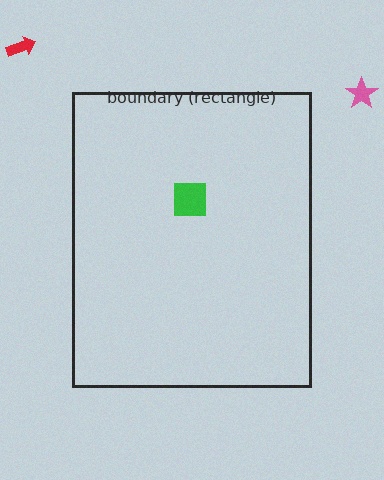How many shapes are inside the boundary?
1 inside, 2 outside.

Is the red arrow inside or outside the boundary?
Outside.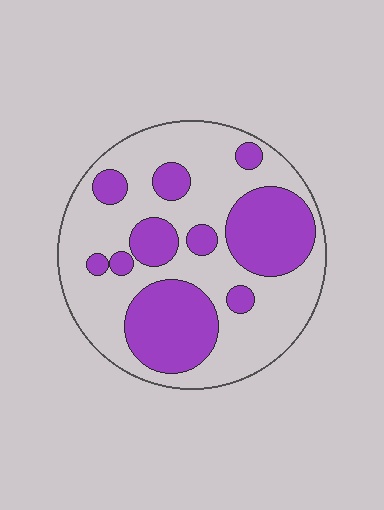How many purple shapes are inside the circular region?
10.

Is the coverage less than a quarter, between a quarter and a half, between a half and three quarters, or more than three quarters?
Between a quarter and a half.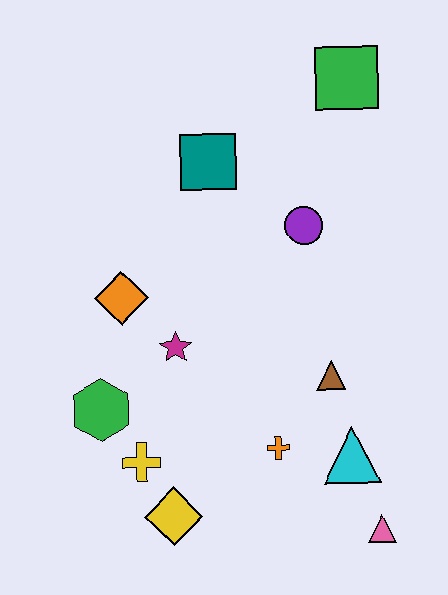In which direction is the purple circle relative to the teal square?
The purple circle is to the right of the teal square.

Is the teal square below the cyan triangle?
No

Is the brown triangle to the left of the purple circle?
No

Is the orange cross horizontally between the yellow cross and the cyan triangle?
Yes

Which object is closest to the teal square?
The purple circle is closest to the teal square.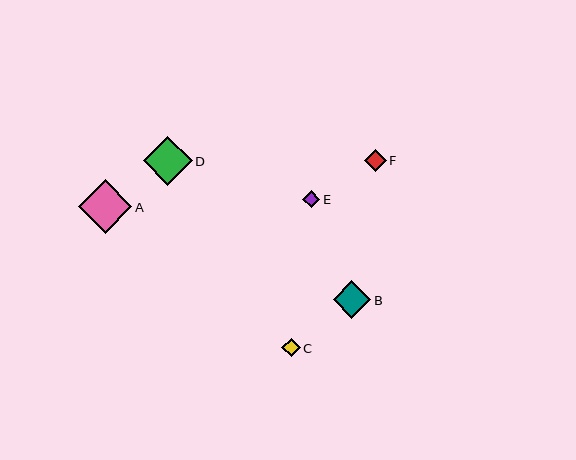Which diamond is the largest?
Diamond A is the largest with a size of approximately 54 pixels.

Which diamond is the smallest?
Diamond E is the smallest with a size of approximately 17 pixels.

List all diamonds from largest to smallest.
From largest to smallest: A, D, B, F, C, E.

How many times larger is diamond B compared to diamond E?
Diamond B is approximately 2.2 times the size of diamond E.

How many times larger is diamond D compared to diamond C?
Diamond D is approximately 2.7 times the size of diamond C.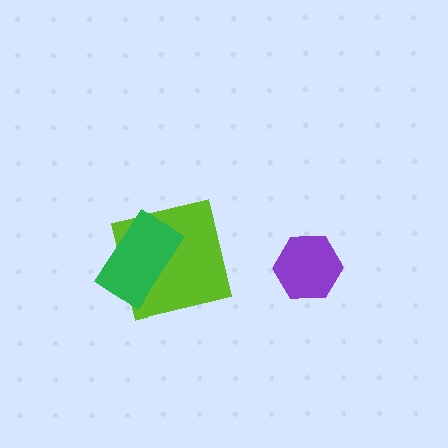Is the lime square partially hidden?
Yes, it is partially covered by another shape.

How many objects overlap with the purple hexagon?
0 objects overlap with the purple hexagon.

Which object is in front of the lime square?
The green rectangle is in front of the lime square.